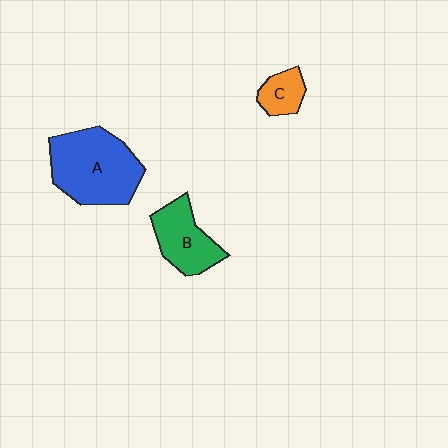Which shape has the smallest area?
Shape C (orange).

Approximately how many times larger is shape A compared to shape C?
Approximately 3.2 times.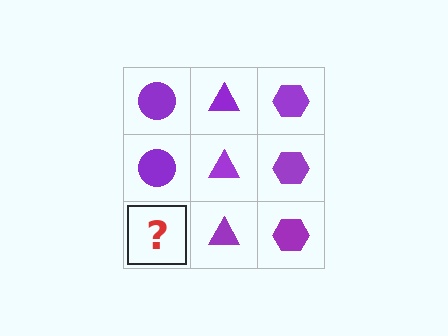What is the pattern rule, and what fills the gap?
The rule is that each column has a consistent shape. The gap should be filled with a purple circle.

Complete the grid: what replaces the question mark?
The question mark should be replaced with a purple circle.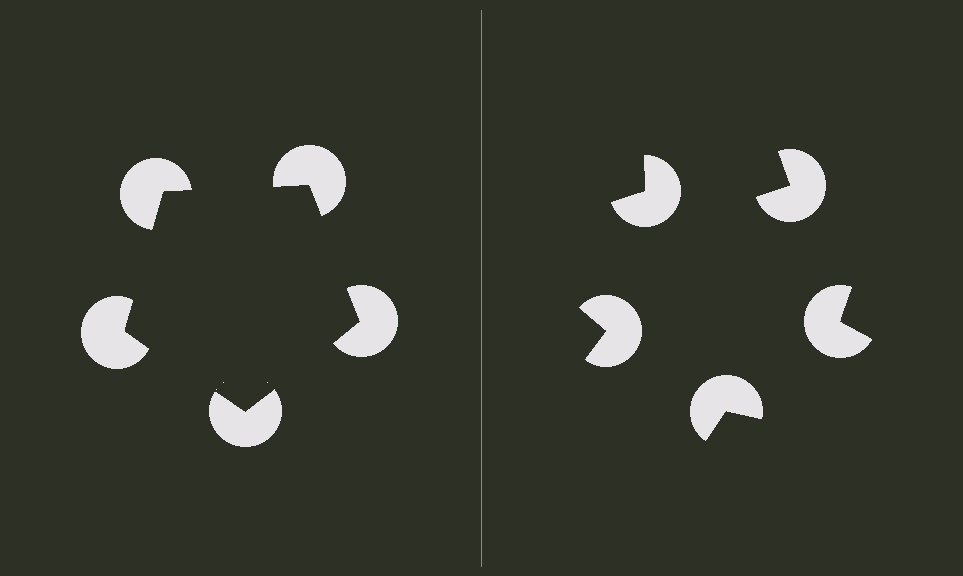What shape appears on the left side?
An illusory pentagon.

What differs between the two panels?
The pac-man discs are positioned identically on both sides; only the wedge orientations differ. On the left they align to a pentagon; on the right they are misaligned.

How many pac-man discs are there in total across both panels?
10 — 5 on each side.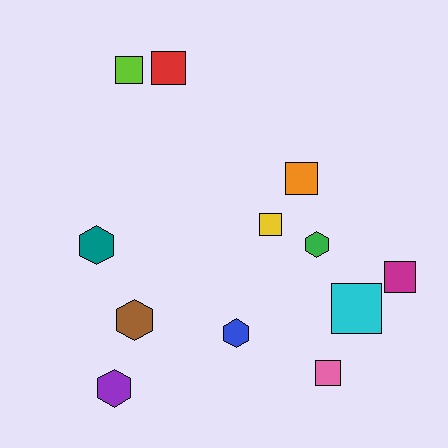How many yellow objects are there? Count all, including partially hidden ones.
There is 1 yellow object.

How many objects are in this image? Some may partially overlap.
There are 12 objects.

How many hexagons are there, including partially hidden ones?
There are 5 hexagons.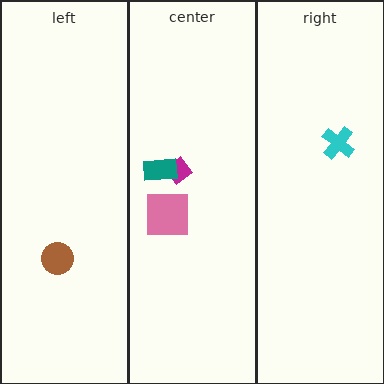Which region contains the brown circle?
The left region.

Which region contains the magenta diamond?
The center region.